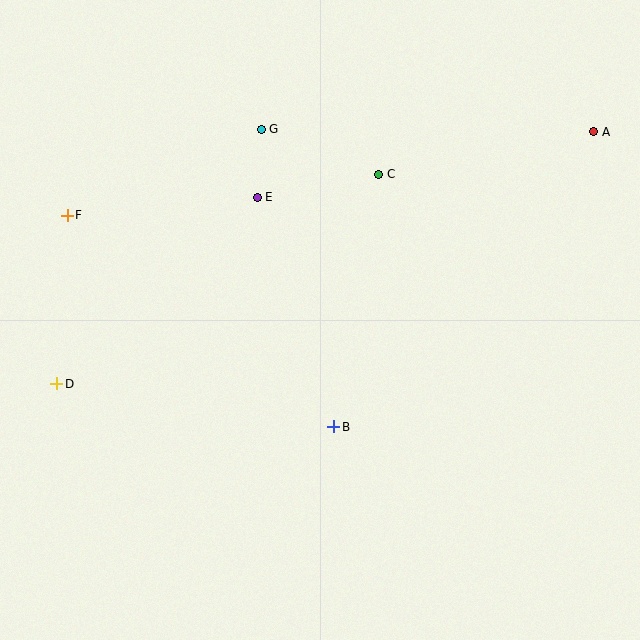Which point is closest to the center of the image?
Point B at (334, 427) is closest to the center.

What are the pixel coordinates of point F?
Point F is at (67, 215).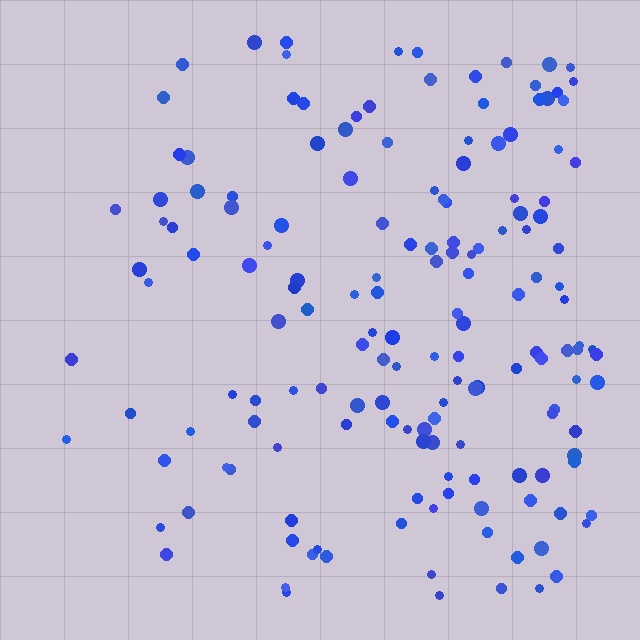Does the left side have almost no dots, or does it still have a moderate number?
Still a moderate number, just noticeably fewer than the right.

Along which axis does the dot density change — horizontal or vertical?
Horizontal.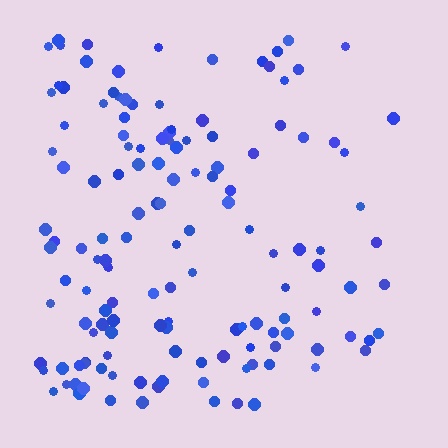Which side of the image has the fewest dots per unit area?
The right.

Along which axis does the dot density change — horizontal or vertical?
Horizontal.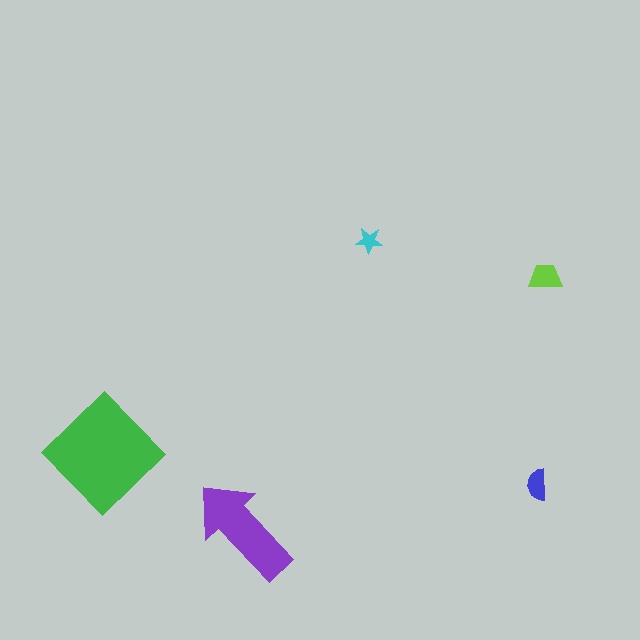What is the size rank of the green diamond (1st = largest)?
1st.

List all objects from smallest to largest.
The cyan star, the blue semicircle, the lime trapezoid, the purple arrow, the green diamond.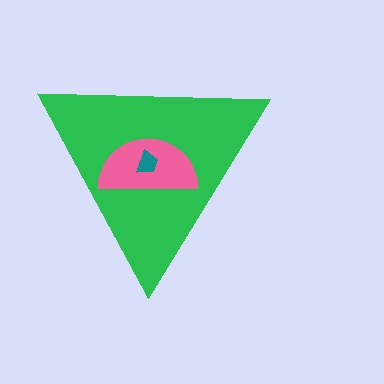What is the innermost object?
The teal trapezoid.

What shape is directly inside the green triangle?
The pink semicircle.